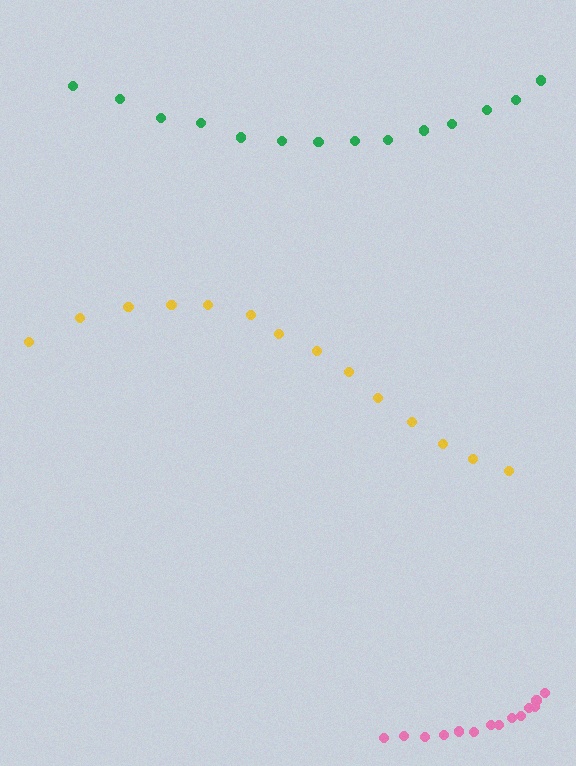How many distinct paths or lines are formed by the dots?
There are 3 distinct paths.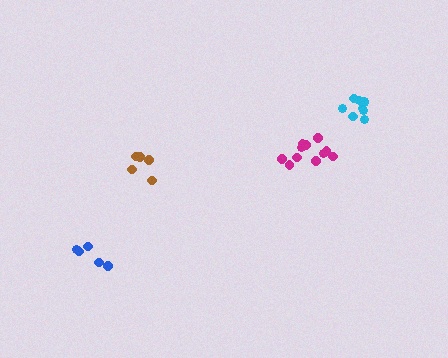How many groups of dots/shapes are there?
There are 4 groups.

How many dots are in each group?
Group 1: 5 dots, Group 2: 5 dots, Group 3: 9 dots, Group 4: 11 dots (30 total).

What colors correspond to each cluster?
The clusters are colored: blue, brown, cyan, magenta.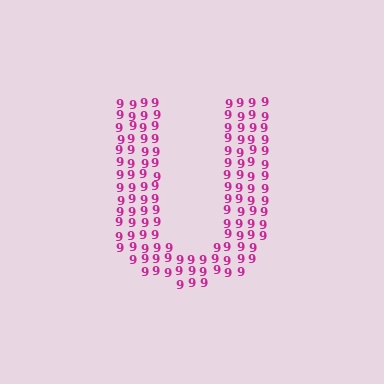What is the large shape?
The large shape is the letter U.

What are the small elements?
The small elements are digit 9's.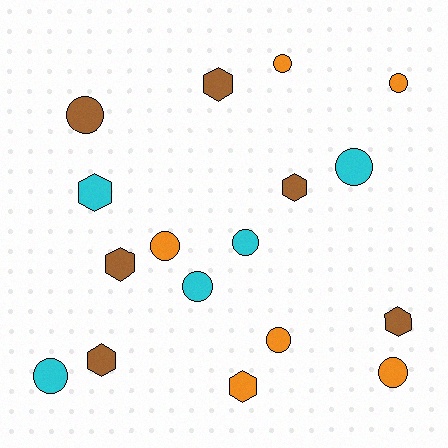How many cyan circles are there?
There are 4 cyan circles.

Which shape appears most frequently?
Circle, with 10 objects.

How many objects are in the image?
There are 17 objects.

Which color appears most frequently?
Brown, with 6 objects.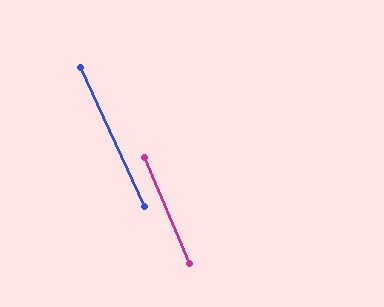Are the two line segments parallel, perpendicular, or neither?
Parallel — their directions differ by only 1.9°.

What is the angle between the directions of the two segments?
Approximately 2 degrees.